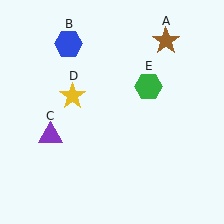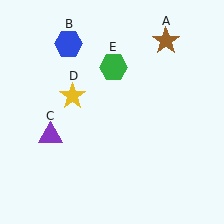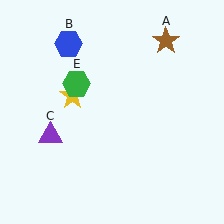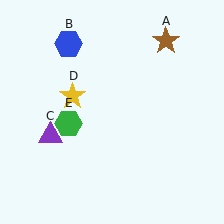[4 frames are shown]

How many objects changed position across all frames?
1 object changed position: green hexagon (object E).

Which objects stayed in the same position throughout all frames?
Brown star (object A) and blue hexagon (object B) and purple triangle (object C) and yellow star (object D) remained stationary.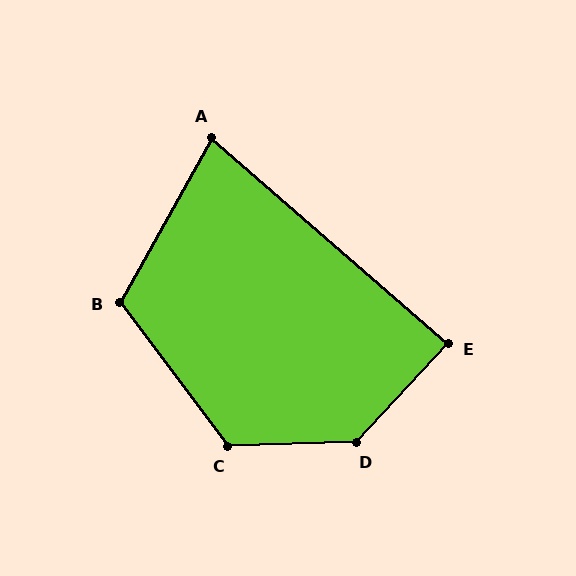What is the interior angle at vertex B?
Approximately 114 degrees (obtuse).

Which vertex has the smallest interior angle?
A, at approximately 78 degrees.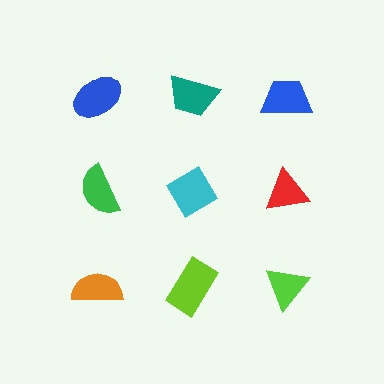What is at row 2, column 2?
A cyan diamond.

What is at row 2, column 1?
A green semicircle.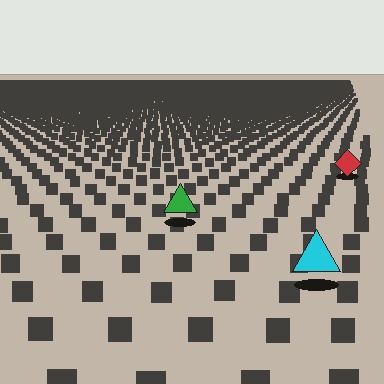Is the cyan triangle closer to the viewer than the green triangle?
Yes. The cyan triangle is closer — you can tell from the texture gradient: the ground texture is coarser near it.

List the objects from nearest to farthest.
From nearest to farthest: the cyan triangle, the green triangle, the red diamond.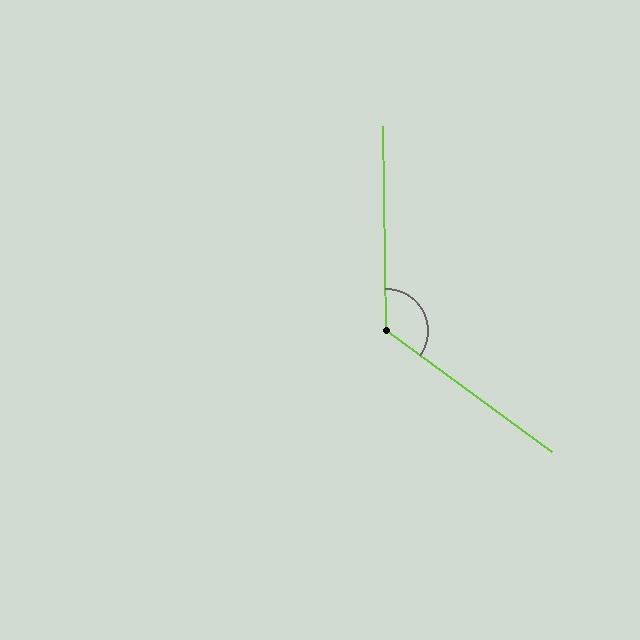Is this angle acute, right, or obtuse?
It is obtuse.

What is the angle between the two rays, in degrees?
Approximately 127 degrees.